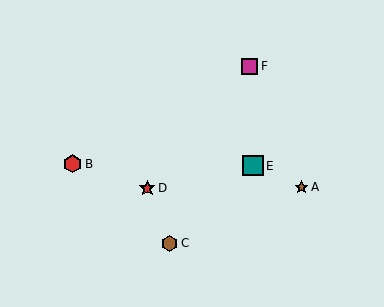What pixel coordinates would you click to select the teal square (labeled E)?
Click at (253, 166) to select the teal square E.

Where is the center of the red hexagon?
The center of the red hexagon is at (73, 164).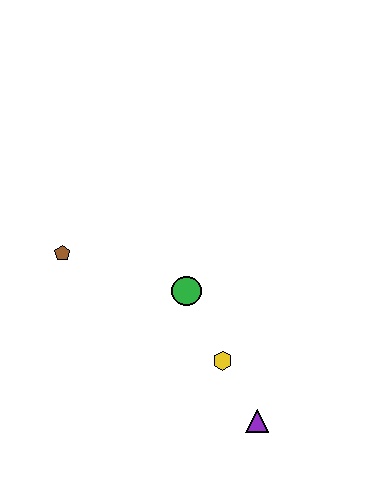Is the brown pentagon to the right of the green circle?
No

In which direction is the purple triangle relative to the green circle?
The purple triangle is below the green circle.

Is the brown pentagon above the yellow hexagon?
Yes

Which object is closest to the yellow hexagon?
The purple triangle is closest to the yellow hexagon.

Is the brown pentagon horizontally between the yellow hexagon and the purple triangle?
No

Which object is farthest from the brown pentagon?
The purple triangle is farthest from the brown pentagon.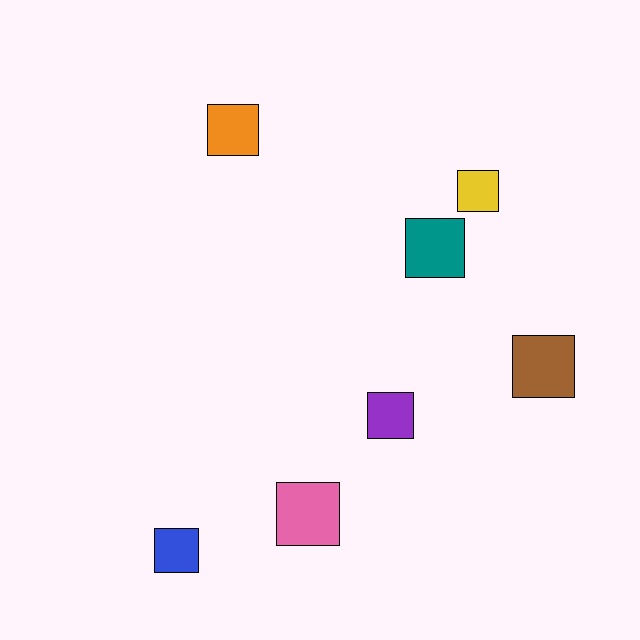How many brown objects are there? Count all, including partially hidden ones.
There is 1 brown object.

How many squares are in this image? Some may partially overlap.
There are 7 squares.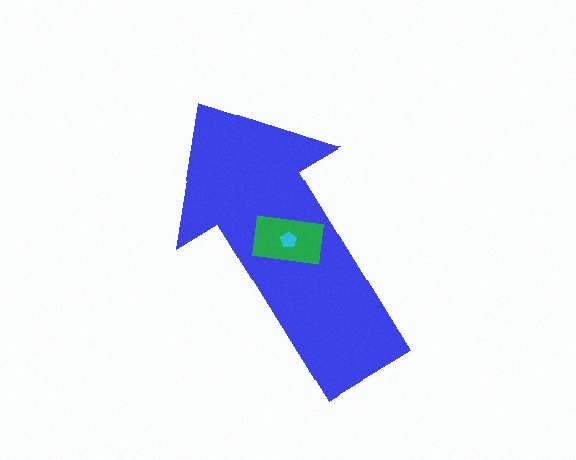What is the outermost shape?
The blue arrow.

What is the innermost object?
The cyan pentagon.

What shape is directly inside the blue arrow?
The green rectangle.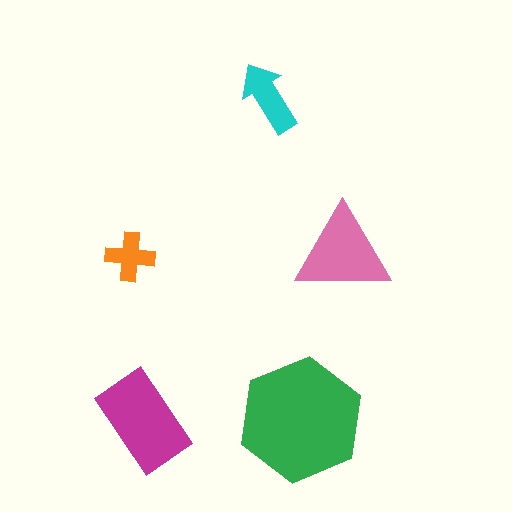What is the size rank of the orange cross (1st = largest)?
5th.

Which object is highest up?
The cyan arrow is topmost.